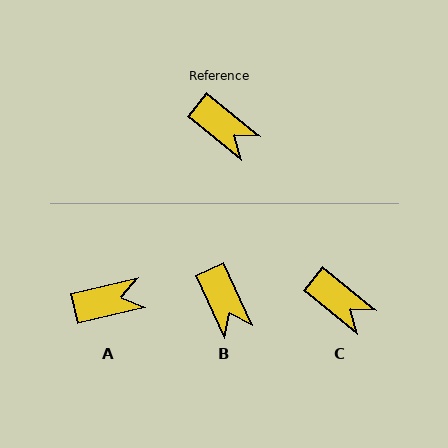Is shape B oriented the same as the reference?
No, it is off by about 26 degrees.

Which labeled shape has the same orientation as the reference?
C.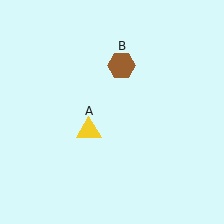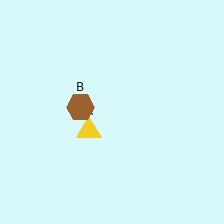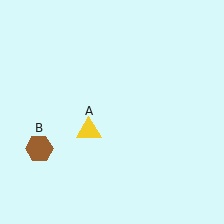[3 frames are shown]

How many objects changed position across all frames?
1 object changed position: brown hexagon (object B).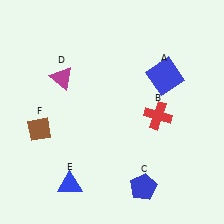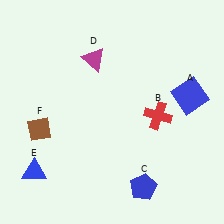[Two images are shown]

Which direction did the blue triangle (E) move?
The blue triangle (E) moved left.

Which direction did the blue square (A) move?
The blue square (A) moved right.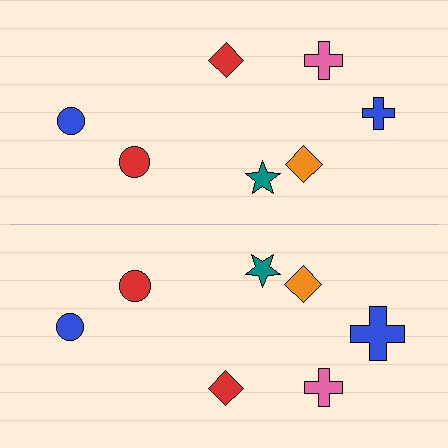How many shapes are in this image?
There are 14 shapes in this image.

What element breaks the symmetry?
The blue cross on the bottom side has a different size than its mirror counterpart.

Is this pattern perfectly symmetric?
No, the pattern is not perfectly symmetric. The blue cross on the bottom side has a different size than its mirror counterpart.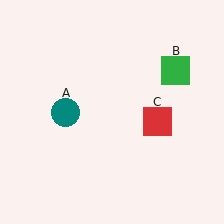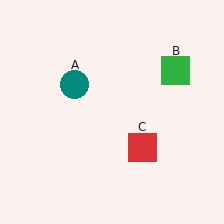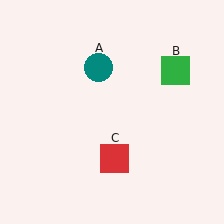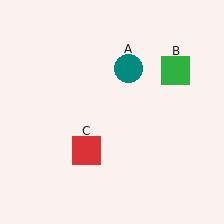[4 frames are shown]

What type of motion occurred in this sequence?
The teal circle (object A), red square (object C) rotated clockwise around the center of the scene.